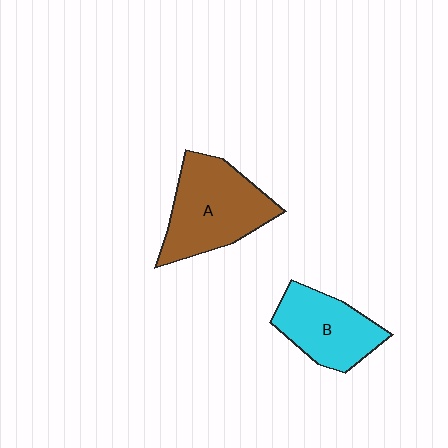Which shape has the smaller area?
Shape B (cyan).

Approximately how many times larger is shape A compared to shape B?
Approximately 1.3 times.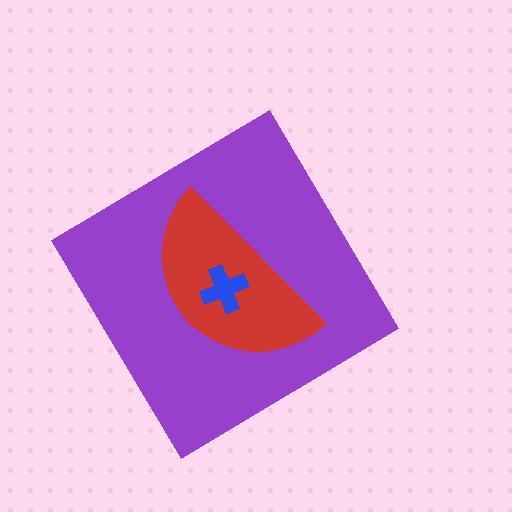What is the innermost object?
The blue cross.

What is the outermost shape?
The purple diamond.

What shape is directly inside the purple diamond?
The red semicircle.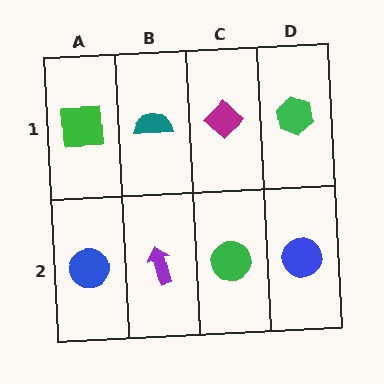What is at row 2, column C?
A green circle.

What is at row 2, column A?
A blue circle.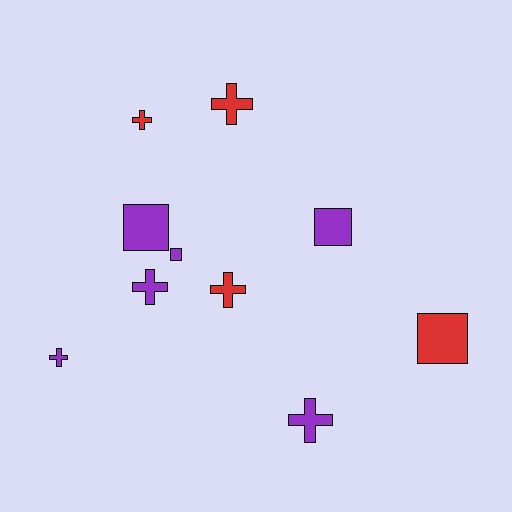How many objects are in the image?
There are 10 objects.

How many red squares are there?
There is 1 red square.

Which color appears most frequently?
Purple, with 6 objects.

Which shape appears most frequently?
Cross, with 6 objects.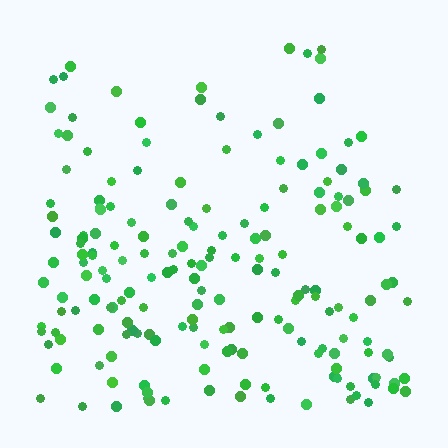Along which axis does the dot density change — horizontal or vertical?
Vertical.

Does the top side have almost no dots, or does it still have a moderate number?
Still a moderate number, just noticeably fewer than the bottom.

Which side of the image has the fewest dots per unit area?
The top.